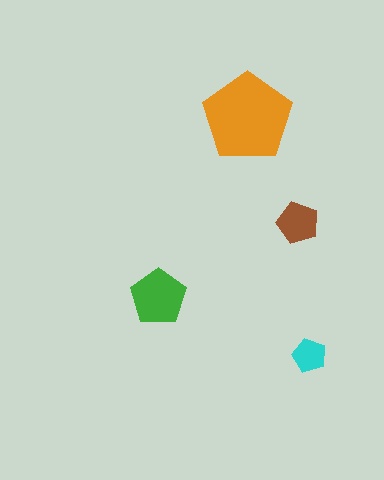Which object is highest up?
The orange pentagon is topmost.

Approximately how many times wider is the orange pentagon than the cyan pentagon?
About 2.5 times wider.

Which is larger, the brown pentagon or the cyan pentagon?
The brown one.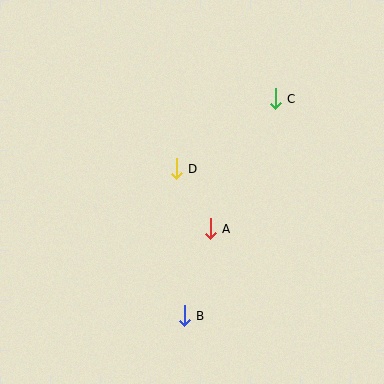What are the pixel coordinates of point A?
Point A is at (210, 229).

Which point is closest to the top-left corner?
Point D is closest to the top-left corner.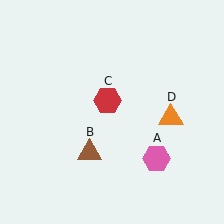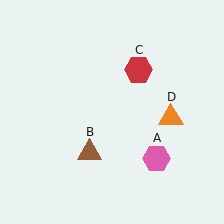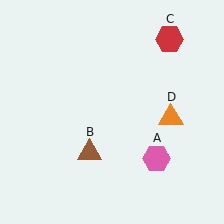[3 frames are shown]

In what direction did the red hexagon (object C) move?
The red hexagon (object C) moved up and to the right.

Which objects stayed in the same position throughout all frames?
Pink hexagon (object A) and brown triangle (object B) and orange triangle (object D) remained stationary.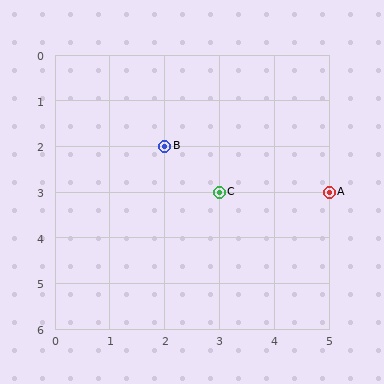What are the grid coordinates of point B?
Point B is at grid coordinates (2, 2).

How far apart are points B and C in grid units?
Points B and C are 1 column and 1 row apart (about 1.4 grid units diagonally).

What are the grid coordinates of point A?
Point A is at grid coordinates (5, 3).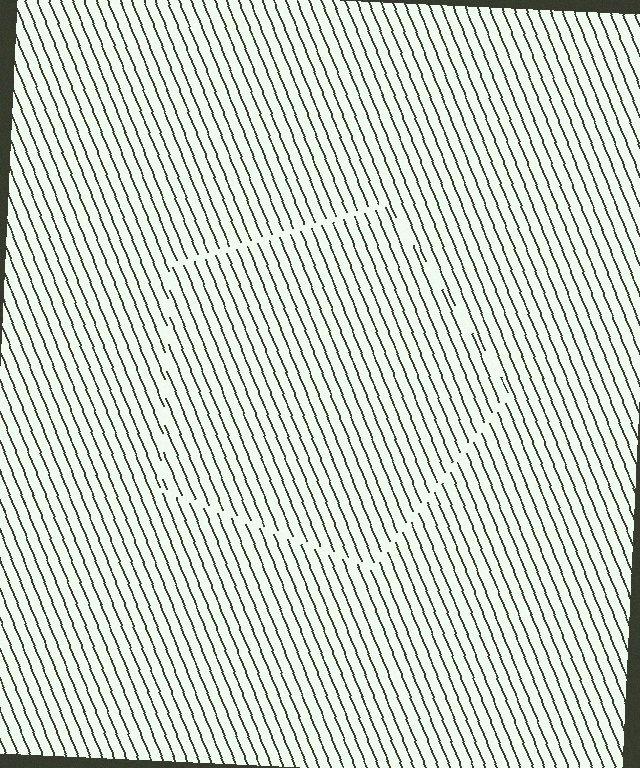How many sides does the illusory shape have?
5 sides — the line-ends trace a pentagon.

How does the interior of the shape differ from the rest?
The interior of the shape contains the same grating, shifted by half a period — the contour is defined by the phase discontinuity where line-ends from the inner and outer gratings abut.